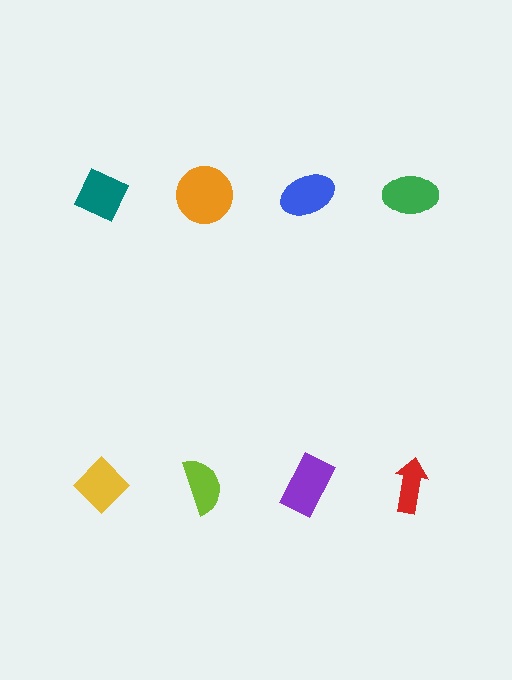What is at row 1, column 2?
An orange circle.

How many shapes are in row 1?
4 shapes.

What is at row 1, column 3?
A blue ellipse.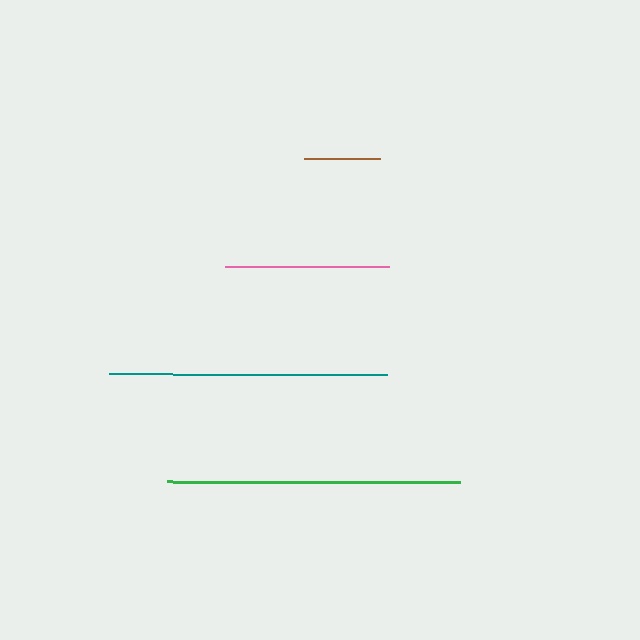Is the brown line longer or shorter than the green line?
The green line is longer than the brown line.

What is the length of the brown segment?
The brown segment is approximately 76 pixels long.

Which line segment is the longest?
The green line is the longest at approximately 294 pixels.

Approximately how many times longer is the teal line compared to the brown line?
The teal line is approximately 3.6 times the length of the brown line.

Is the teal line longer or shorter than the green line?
The green line is longer than the teal line.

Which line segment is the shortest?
The brown line is the shortest at approximately 76 pixels.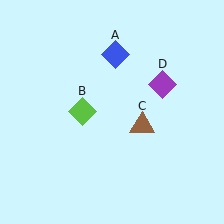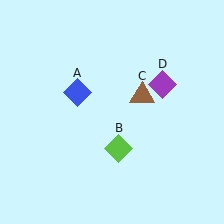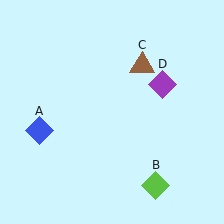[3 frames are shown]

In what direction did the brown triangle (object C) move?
The brown triangle (object C) moved up.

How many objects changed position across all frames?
3 objects changed position: blue diamond (object A), lime diamond (object B), brown triangle (object C).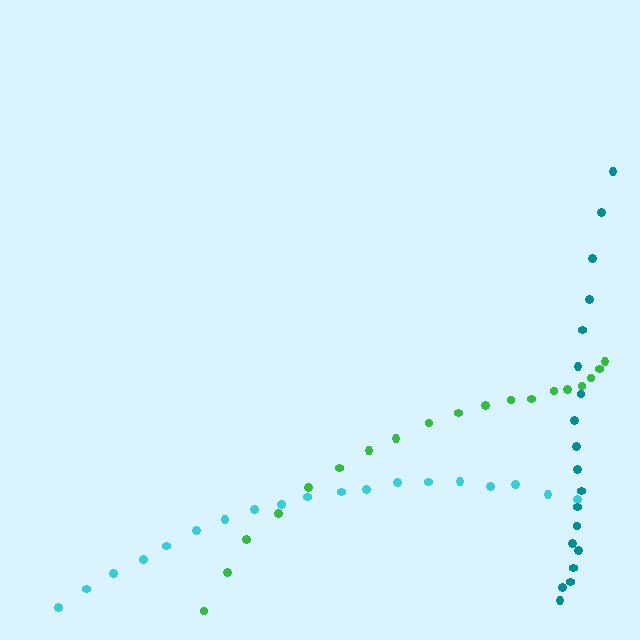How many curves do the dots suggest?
There are 3 distinct paths.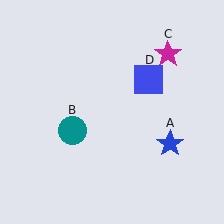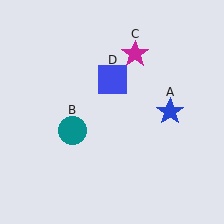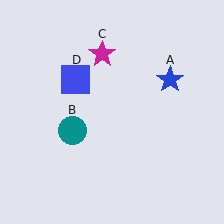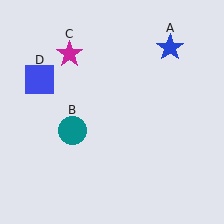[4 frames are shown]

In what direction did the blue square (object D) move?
The blue square (object D) moved left.